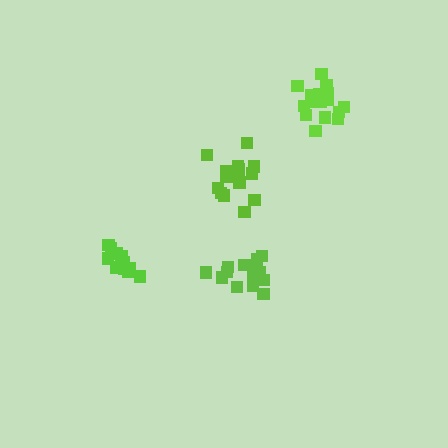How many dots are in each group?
Group 1: 15 dots, Group 2: 12 dots, Group 3: 15 dots, Group 4: 16 dots (58 total).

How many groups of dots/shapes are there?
There are 4 groups.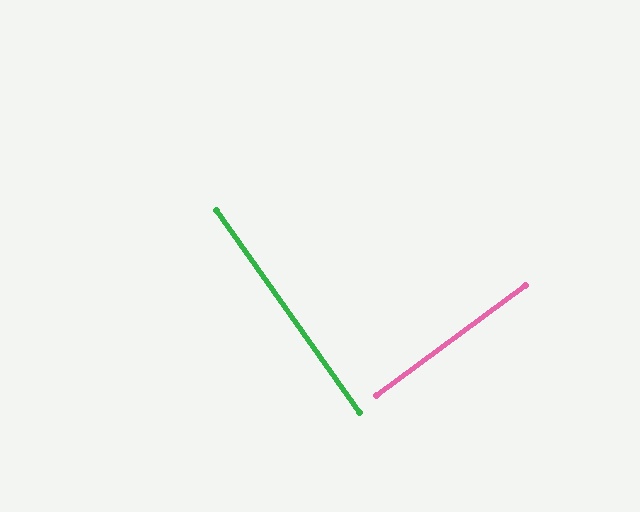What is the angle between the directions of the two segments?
Approximately 89 degrees.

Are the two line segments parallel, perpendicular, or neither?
Perpendicular — they meet at approximately 89°.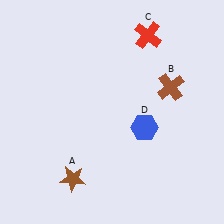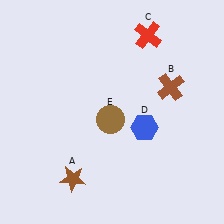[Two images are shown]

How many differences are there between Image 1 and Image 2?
There is 1 difference between the two images.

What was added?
A brown circle (E) was added in Image 2.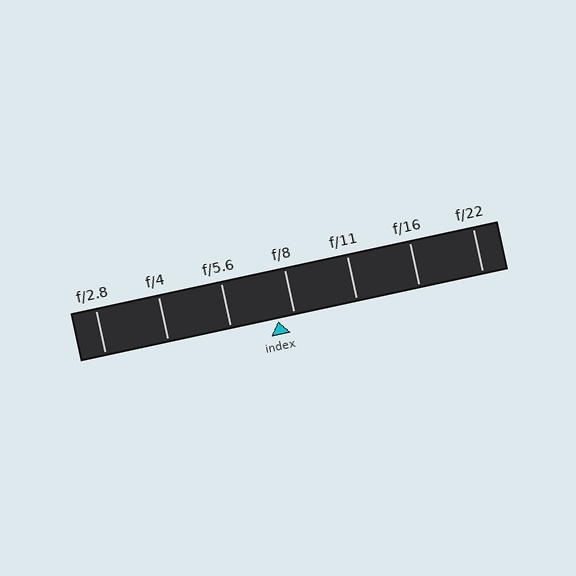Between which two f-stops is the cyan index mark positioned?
The index mark is between f/5.6 and f/8.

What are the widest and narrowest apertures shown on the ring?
The widest aperture shown is f/2.8 and the narrowest is f/22.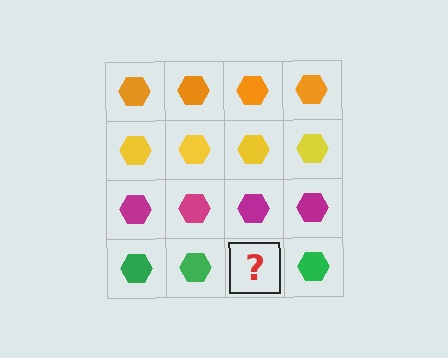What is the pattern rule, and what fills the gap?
The rule is that each row has a consistent color. The gap should be filled with a green hexagon.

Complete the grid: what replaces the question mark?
The question mark should be replaced with a green hexagon.